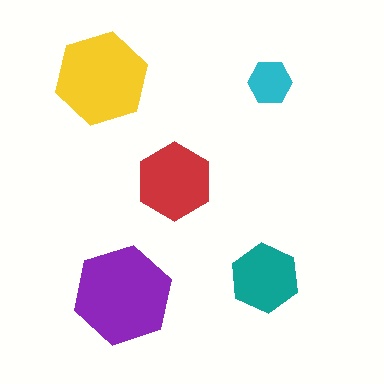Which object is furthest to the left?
The yellow hexagon is leftmost.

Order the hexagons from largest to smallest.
the purple one, the yellow one, the red one, the teal one, the cyan one.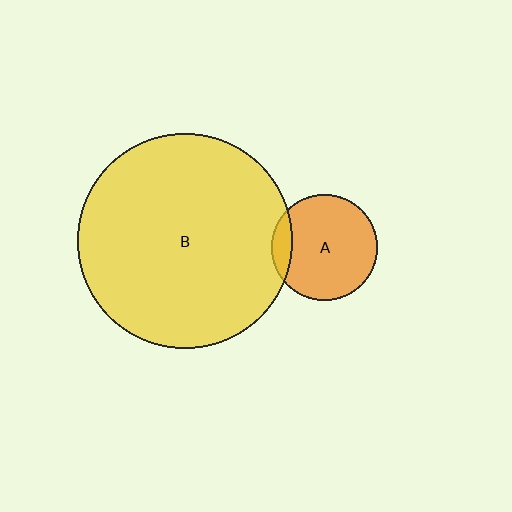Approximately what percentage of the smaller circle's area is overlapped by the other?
Approximately 10%.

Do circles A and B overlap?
Yes.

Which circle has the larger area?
Circle B (yellow).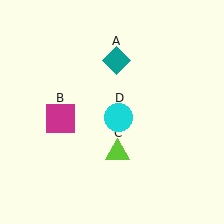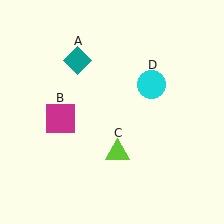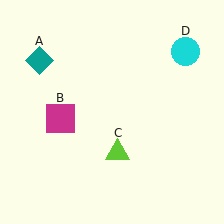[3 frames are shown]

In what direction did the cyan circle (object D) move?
The cyan circle (object D) moved up and to the right.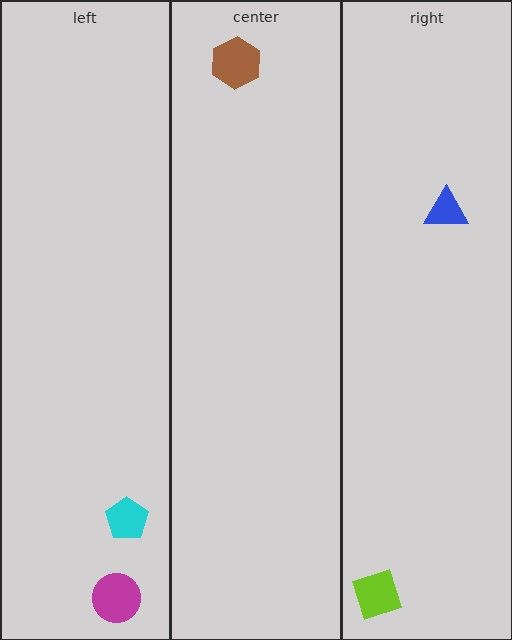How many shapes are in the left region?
2.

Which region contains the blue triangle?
The right region.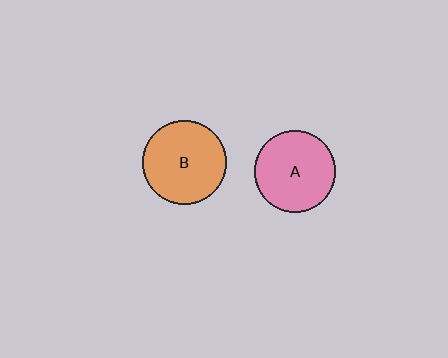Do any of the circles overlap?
No, none of the circles overlap.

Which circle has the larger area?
Circle B (orange).